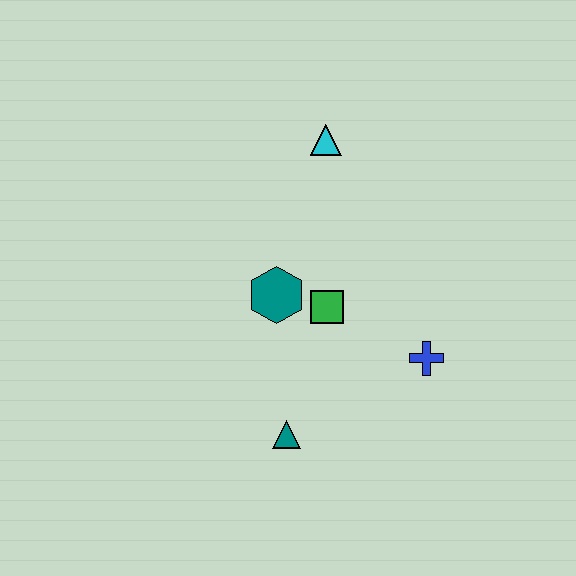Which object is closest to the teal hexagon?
The green square is closest to the teal hexagon.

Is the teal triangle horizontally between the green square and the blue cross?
No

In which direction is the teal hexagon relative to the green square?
The teal hexagon is to the left of the green square.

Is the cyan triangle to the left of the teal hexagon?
No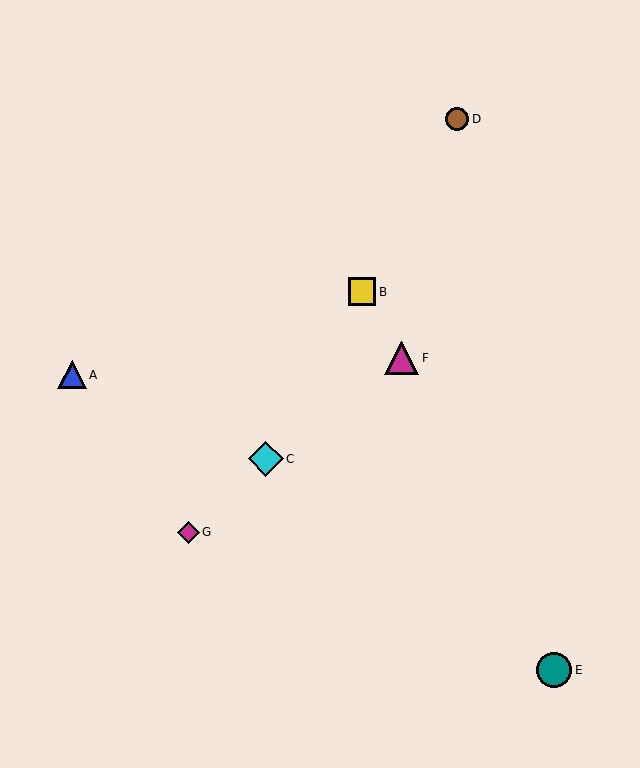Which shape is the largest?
The cyan diamond (labeled C) is the largest.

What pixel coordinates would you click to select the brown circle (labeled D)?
Click at (457, 119) to select the brown circle D.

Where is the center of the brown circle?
The center of the brown circle is at (457, 119).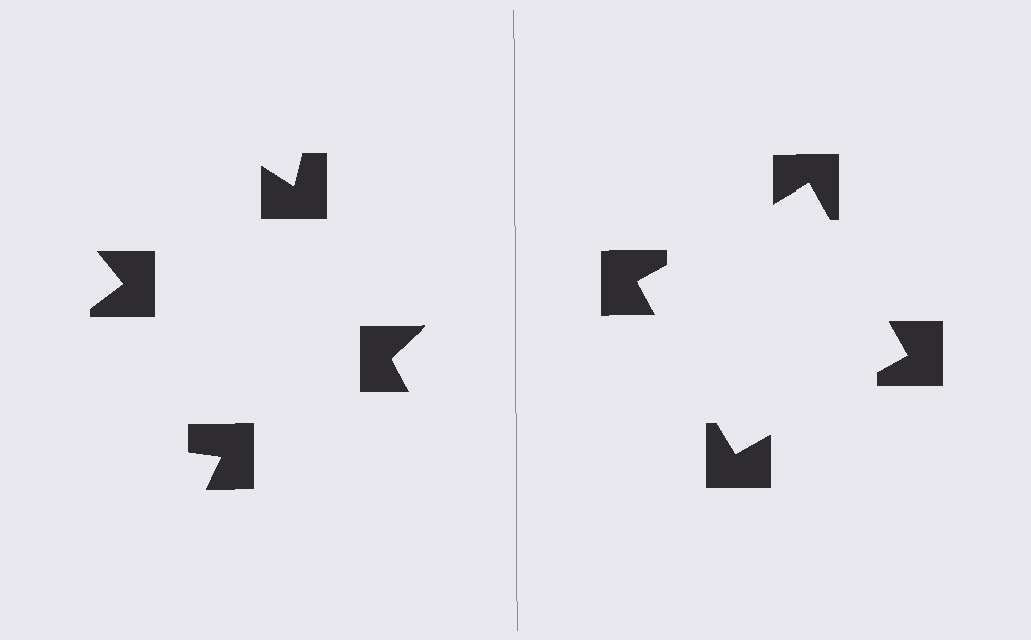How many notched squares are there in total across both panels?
8 — 4 on each side.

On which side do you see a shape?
An illusory square appears on the right side. On the left side the wedge cuts are rotated, so no coherent shape forms.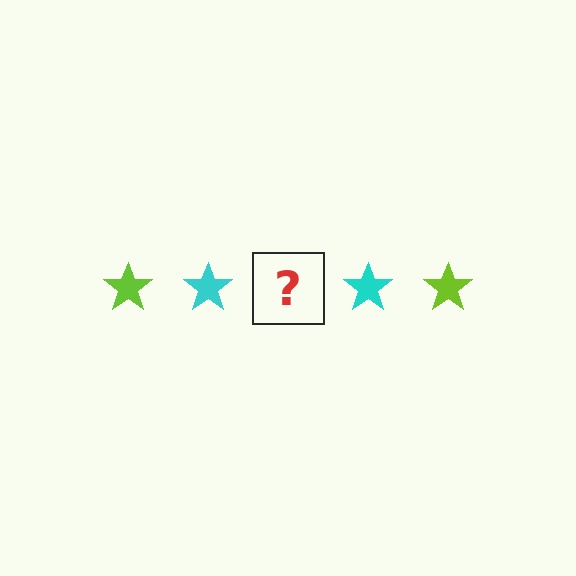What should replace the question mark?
The question mark should be replaced with a lime star.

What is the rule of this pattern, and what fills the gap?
The rule is that the pattern cycles through lime, cyan stars. The gap should be filled with a lime star.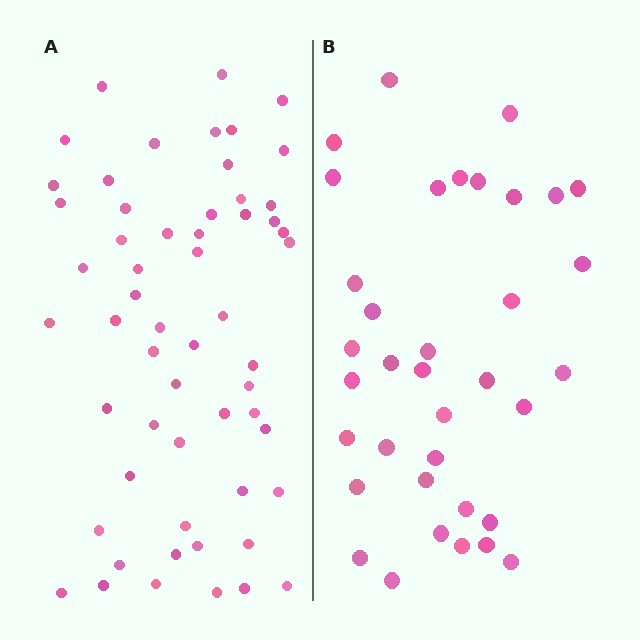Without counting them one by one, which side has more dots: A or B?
Region A (the left region) has more dots.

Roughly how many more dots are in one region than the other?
Region A has approximately 20 more dots than region B.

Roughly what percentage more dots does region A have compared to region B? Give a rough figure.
About 60% more.